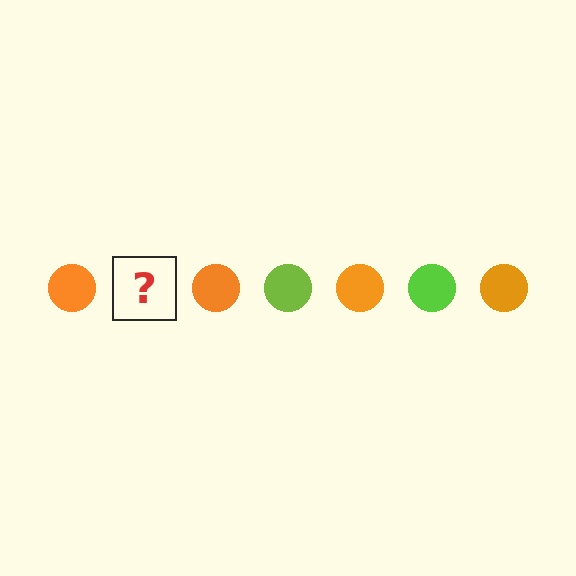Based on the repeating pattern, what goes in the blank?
The blank should be a lime circle.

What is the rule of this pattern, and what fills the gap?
The rule is that the pattern cycles through orange, lime circles. The gap should be filled with a lime circle.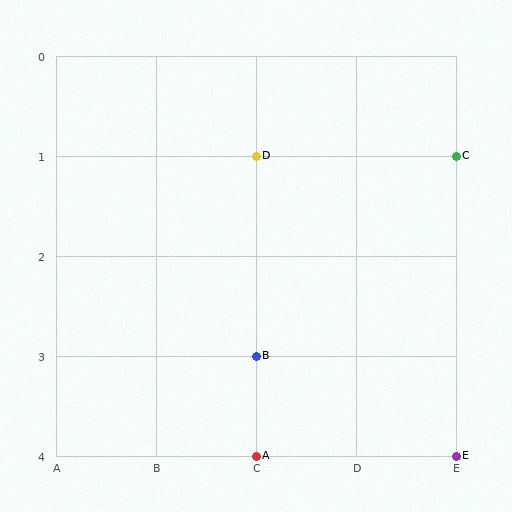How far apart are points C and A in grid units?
Points C and A are 2 columns and 3 rows apart (about 3.6 grid units diagonally).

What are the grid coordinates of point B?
Point B is at grid coordinates (C, 3).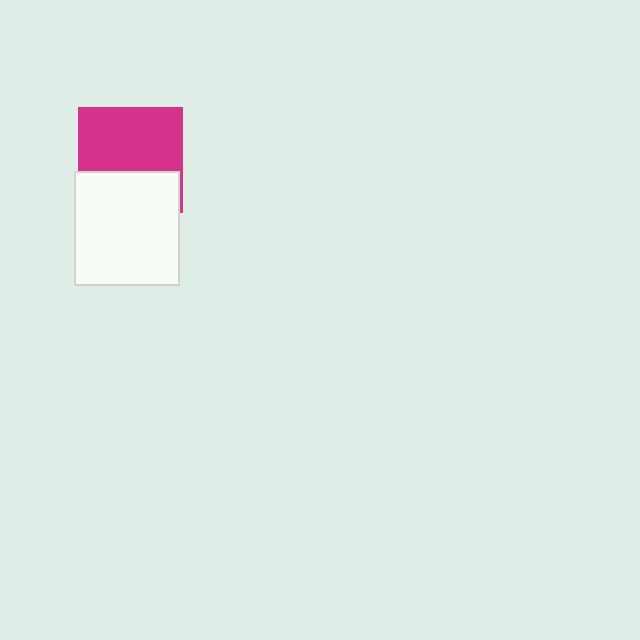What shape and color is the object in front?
The object in front is a white rectangle.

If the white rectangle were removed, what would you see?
You would see the complete magenta square.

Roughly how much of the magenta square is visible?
About half of it is visible (roughly 62%).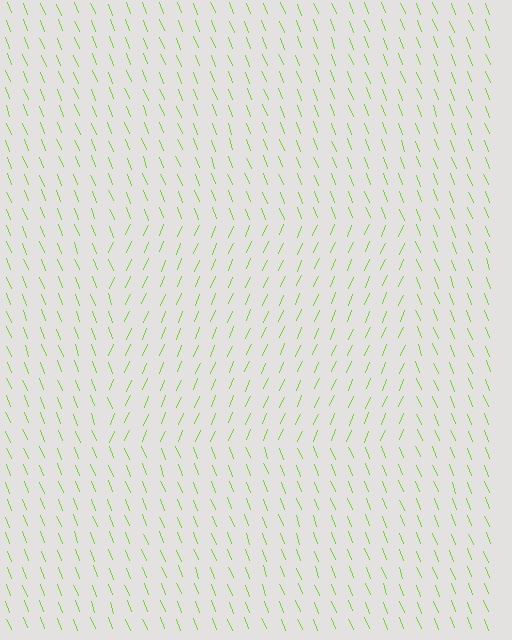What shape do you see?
I see a rectangle.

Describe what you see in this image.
The image is filled with small lime line segments. A rectangle region in the image has lines oriented differently from the surrounding lines, creating a visible texture boundary.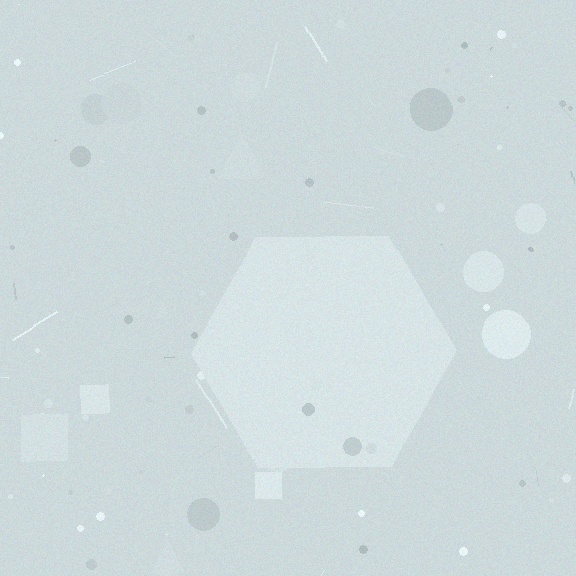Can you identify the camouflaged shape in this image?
The camouflaged shape is a hexagon.